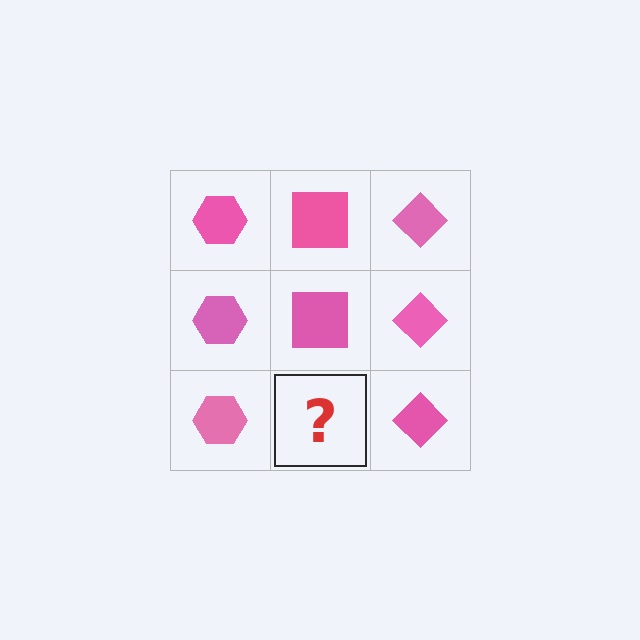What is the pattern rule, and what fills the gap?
The rule is that each column has a consistent shape. The gap should be filled with a pink square.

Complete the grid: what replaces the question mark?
The question mark should be replaced with a pink square.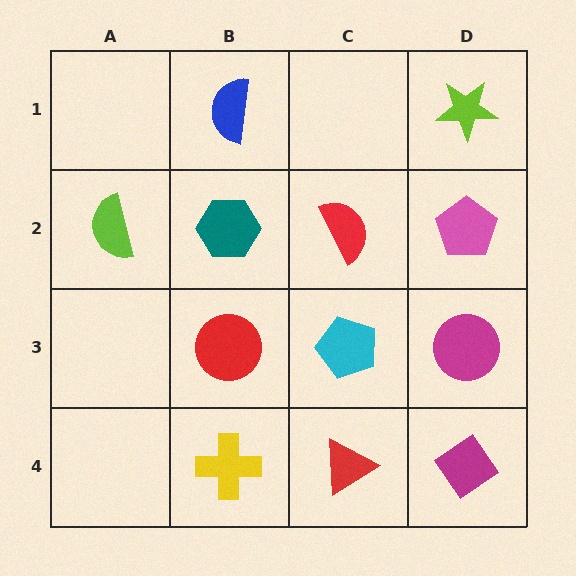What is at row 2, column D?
A pink pentagon.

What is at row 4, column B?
A yellow cross.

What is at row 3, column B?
A red circle.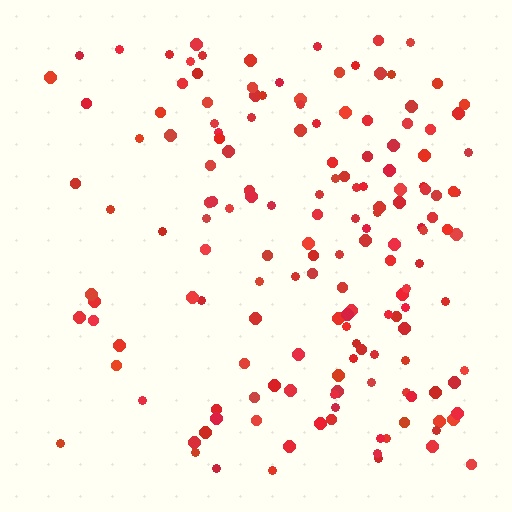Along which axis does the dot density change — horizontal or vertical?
Horizontal.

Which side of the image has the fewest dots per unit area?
The left.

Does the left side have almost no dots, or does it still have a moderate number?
Still a moderate number, just noticeably fewer than the right.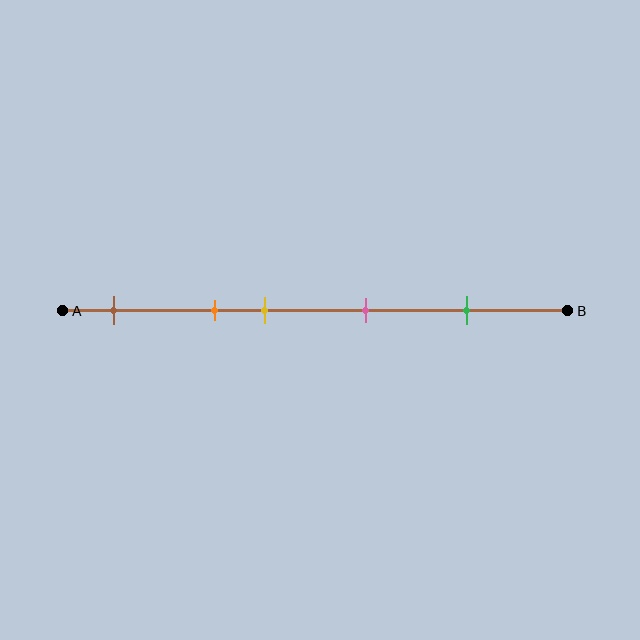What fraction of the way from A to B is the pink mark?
The pink mark is approximately 60% (0.6) of the way from A to B.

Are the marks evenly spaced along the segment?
No, the marks are not evenly spaced.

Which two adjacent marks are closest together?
The orange and yellow marks are the closest adjacent pair.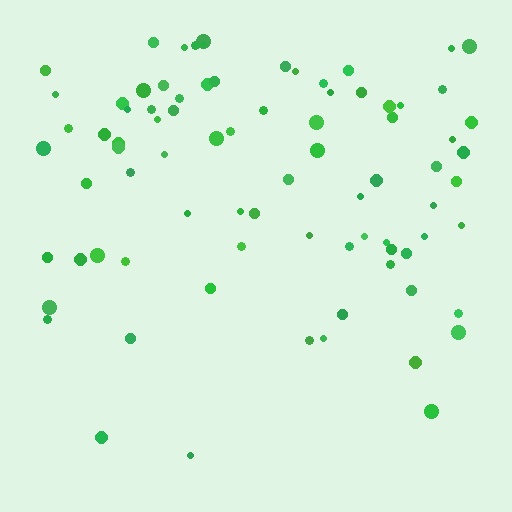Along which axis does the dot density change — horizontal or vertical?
Vertical.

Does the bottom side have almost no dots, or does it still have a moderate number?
Still a moderate number, just noticeably fewer than the top.